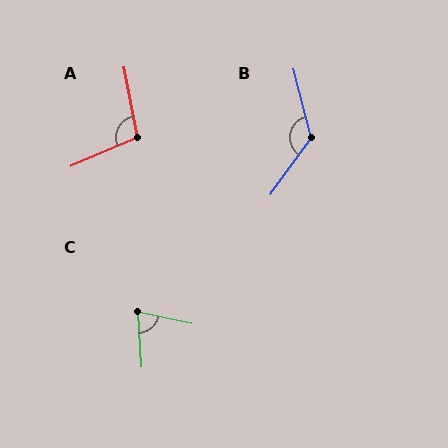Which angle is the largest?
B, at approximately 130 degrees.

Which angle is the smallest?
C, at approximately 74 degrees.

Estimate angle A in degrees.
Approximately 102 degrees.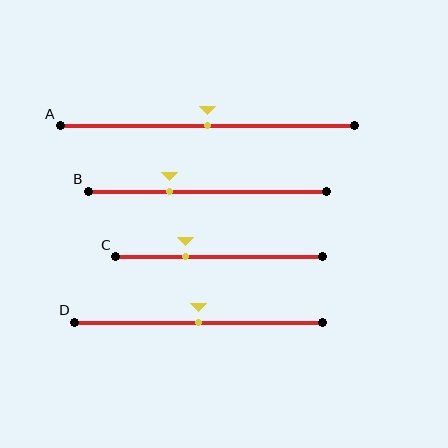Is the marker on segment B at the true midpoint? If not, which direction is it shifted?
No, the marker on segment B is shifted to the left by about 16% of the segment length.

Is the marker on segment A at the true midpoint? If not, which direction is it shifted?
Yes, the marker on segment A is at the true midpoint.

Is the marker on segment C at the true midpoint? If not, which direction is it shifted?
No, the marker on segment C is shifted to the left by about 16% of the segment length.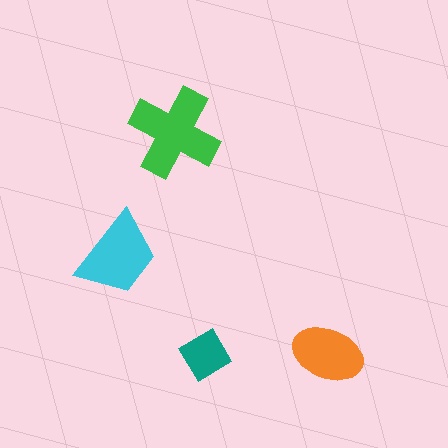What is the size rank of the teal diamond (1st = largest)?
4th.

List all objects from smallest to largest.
The teal diamond, the orange ellipse, the cyan trapezoid, the green cross.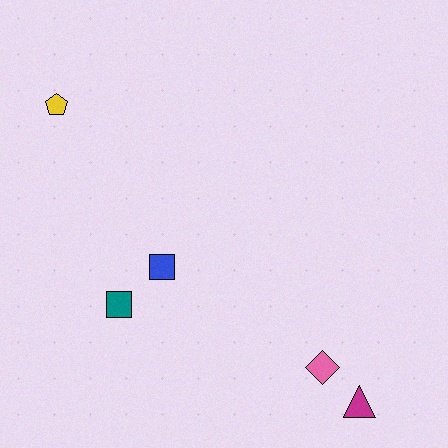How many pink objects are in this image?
There is 1 pink object.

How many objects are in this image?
There are 5 objects.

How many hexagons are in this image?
There are no hexagons.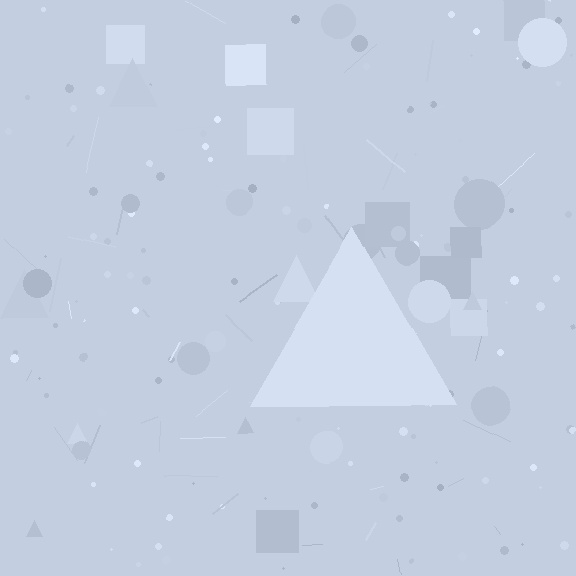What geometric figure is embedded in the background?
A triangle is embedded in the background.